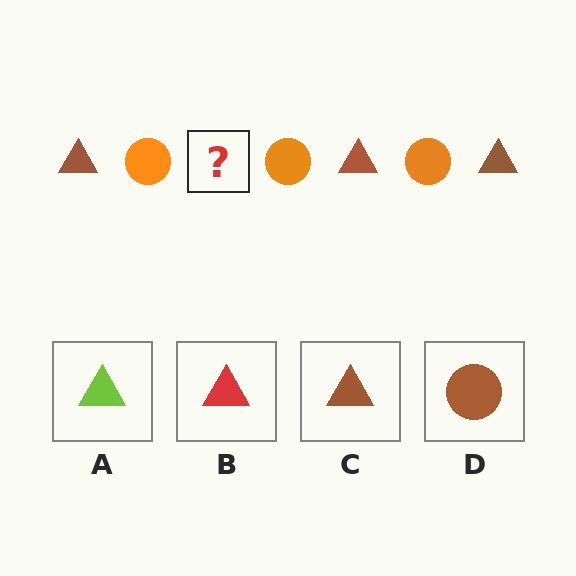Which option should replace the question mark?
Option C.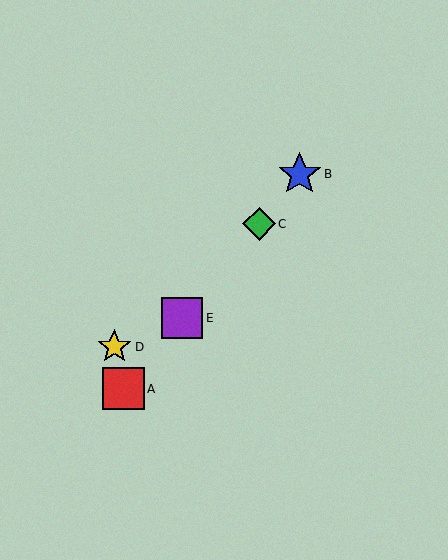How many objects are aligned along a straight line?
4 objects (A, B, C, E) are aligned along a straight line.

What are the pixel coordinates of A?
Object A is at (123, 389).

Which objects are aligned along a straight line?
Objects A, B, C, E are aligned along a straight line.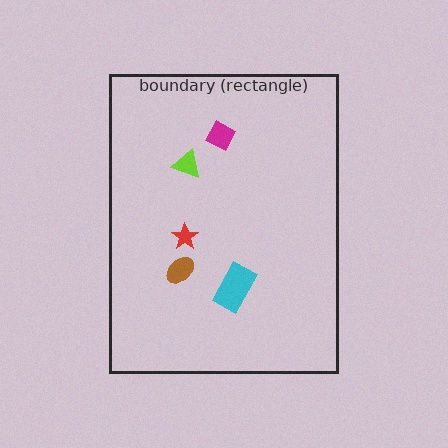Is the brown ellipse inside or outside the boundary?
Inside.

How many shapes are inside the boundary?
5 inside, 0 outside.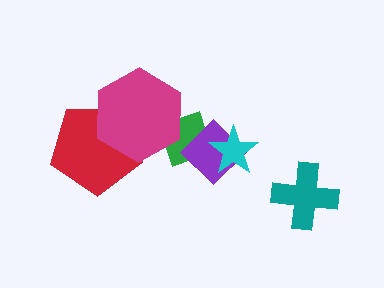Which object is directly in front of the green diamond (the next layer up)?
The magenta hexagon is directly in front of the green diamond.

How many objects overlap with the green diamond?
3 objects overlap with the green diamond.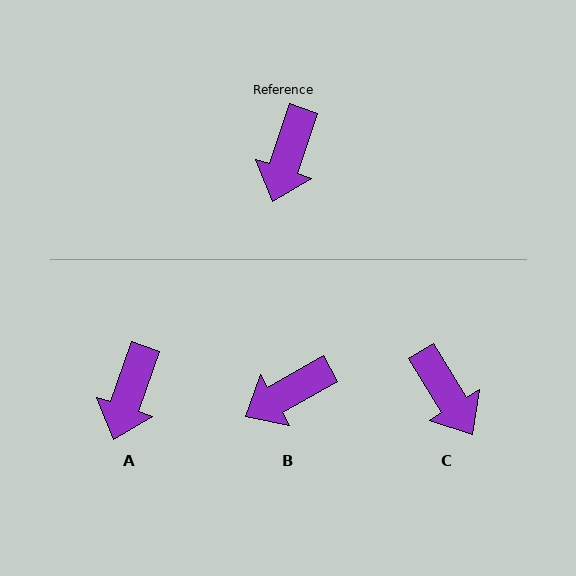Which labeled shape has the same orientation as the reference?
A.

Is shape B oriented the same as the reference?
No, it is off by about 41 degrees.